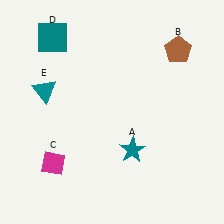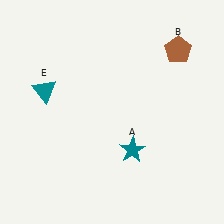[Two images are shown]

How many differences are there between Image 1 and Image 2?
There are 2 differences between the two images.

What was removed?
The magenta diamond (C), the teal square (D) were removed in Image 2.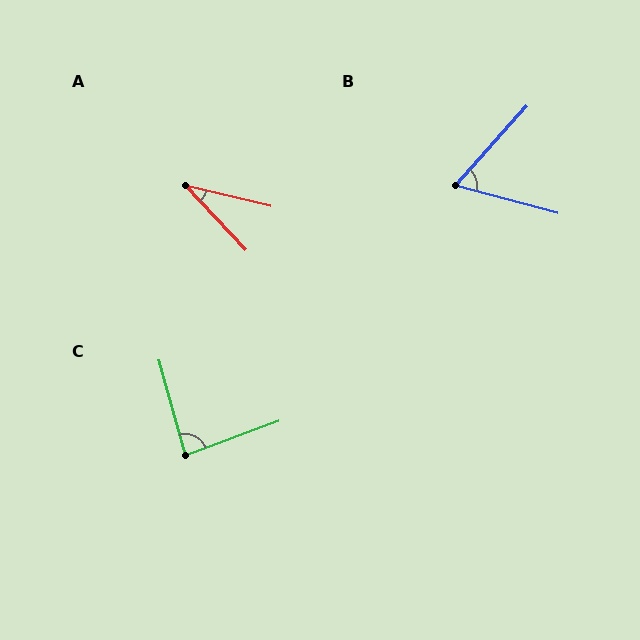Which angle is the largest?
C, at approximately 85 degrees.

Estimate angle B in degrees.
Approximately 63 degrees.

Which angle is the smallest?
A, at approximately 33 degrees.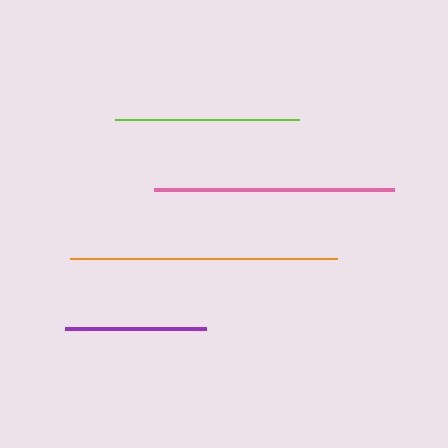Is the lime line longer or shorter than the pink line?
The pink line is longer than the lime line.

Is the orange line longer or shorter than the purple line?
The orange line is longer than the purple line.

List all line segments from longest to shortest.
From longest to shortest: orange, pink, lime, purple.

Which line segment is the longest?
The orange line is the longest at approximately 267 pixels.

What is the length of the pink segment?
The pink segment is approximately 241 pixels long.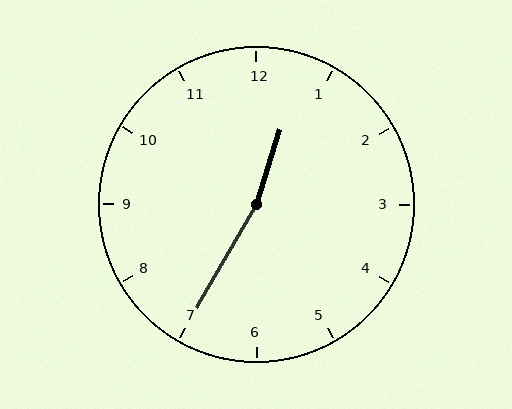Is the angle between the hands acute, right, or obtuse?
It is obtuse.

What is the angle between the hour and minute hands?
Approximately 168 degrees.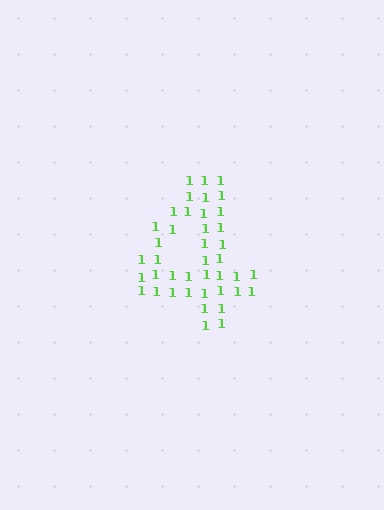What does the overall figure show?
The overall figure shows the digit 4.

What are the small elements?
The small elements are digit 1's.